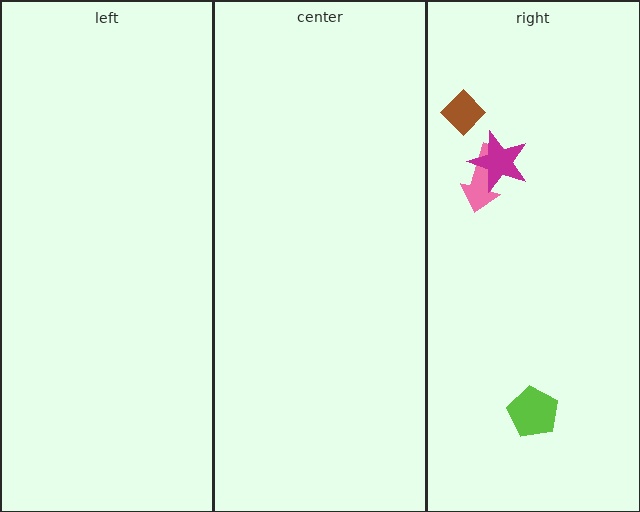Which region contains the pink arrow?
The right region.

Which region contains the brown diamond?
The right region.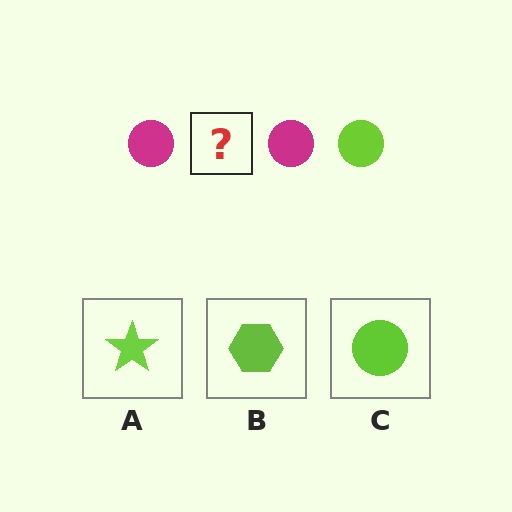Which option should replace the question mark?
Option C.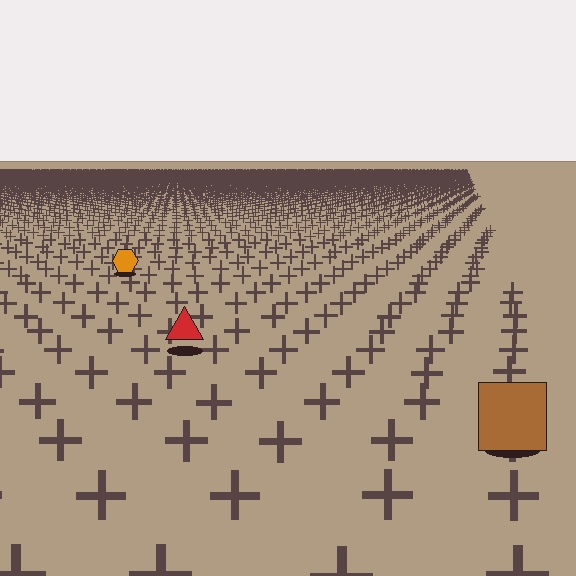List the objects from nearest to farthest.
From nearest to farthest: the brown square, the red triangle, the orange hexagon.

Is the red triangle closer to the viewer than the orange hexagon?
Yes. The red triangle is closer — you can tell from the texture gradient: the ground texture is coarser near it.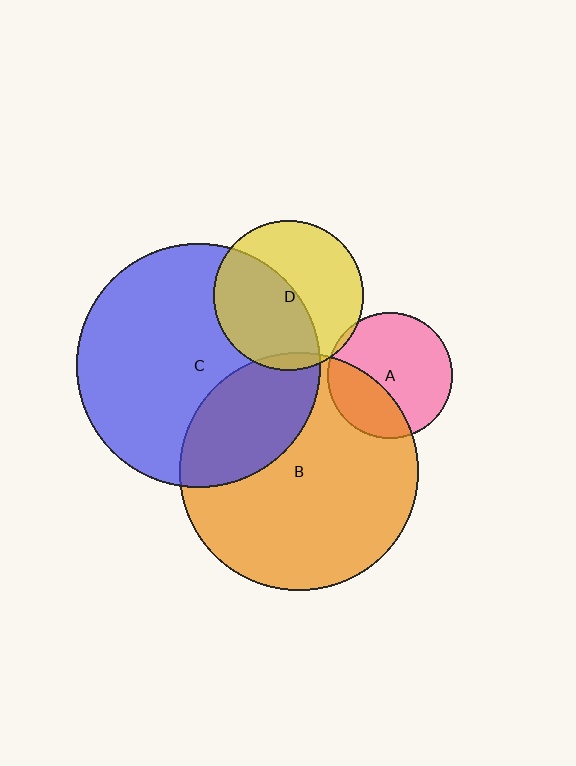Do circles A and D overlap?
Yes.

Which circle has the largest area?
Circle C (blue).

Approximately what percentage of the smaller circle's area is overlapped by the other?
Approximately 5%.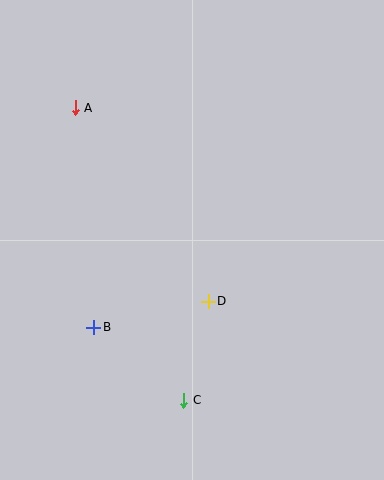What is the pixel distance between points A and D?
The distance between A and D is 235 pixels.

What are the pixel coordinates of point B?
Point B is at (94, 327).